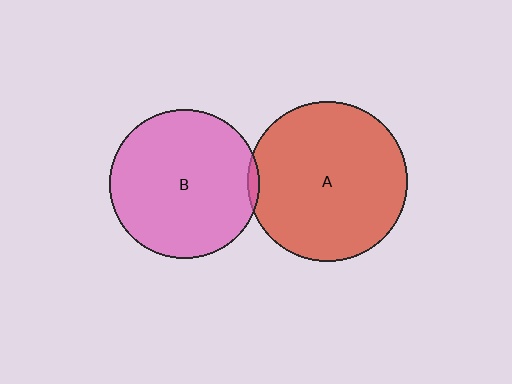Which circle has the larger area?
Circle A (red).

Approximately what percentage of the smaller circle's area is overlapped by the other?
Approximately 5%.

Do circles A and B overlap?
Yes.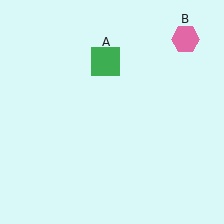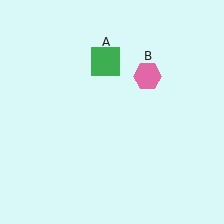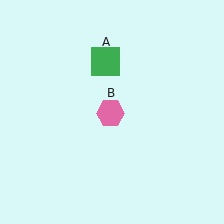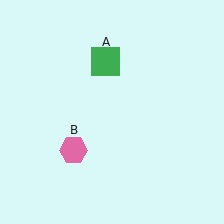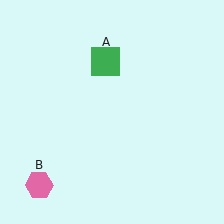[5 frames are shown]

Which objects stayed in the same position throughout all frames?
Green square (object A) remained stationary.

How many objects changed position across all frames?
1 object changed position: pink hexagon (object B).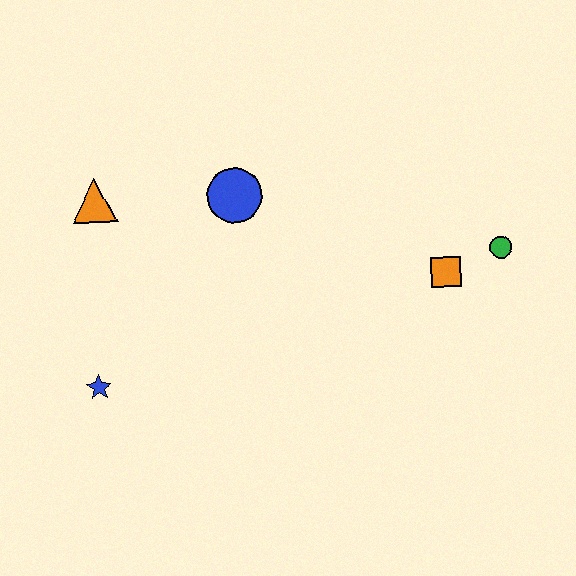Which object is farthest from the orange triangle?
The green circle is farthest from the orange triangle.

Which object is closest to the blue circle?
The orange triangle is closest to the blue circle.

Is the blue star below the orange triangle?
Yes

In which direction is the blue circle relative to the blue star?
The blue circle is above the blue star.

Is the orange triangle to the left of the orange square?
Yes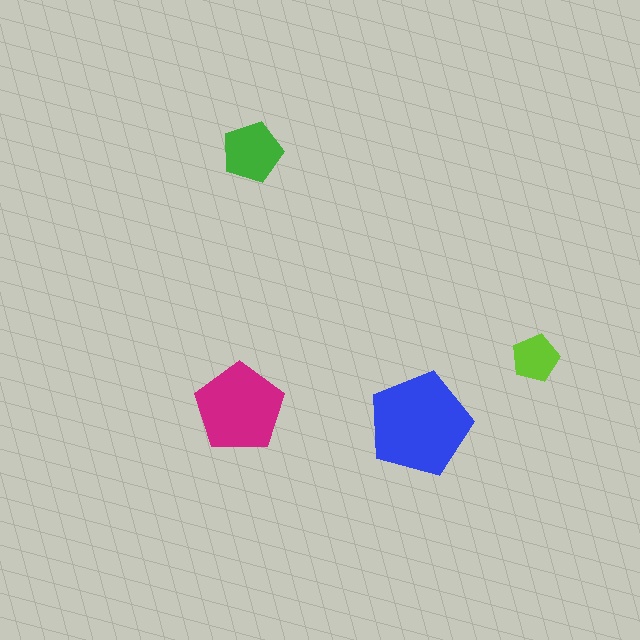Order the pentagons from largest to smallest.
the blue one, the magenta one, the green one, the lime one.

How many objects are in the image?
There are 4 objects in the image.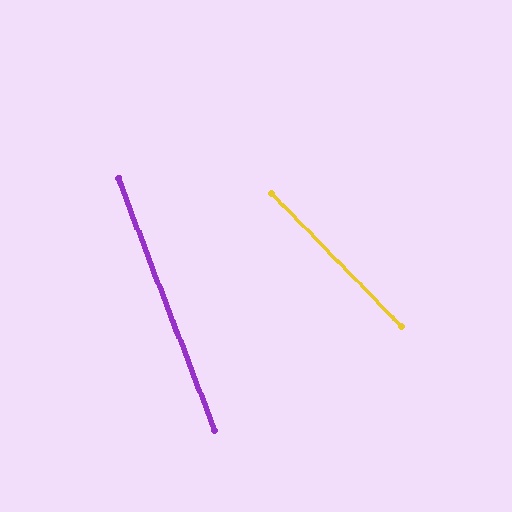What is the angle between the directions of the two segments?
Approximately 23 degrees.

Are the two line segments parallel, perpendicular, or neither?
Neither parallel nor perpendicular — they differ by about 23°.